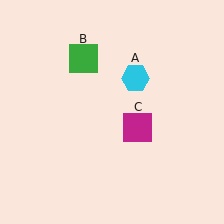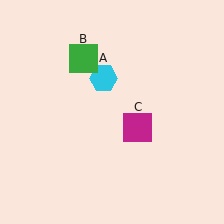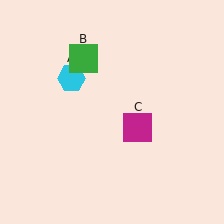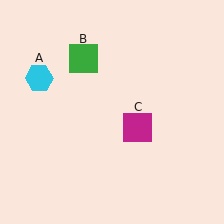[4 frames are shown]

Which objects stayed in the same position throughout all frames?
Green square (object B) and magenta square (object C) remained stationary.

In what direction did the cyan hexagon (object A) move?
The cyan hexagon (object A) moved left.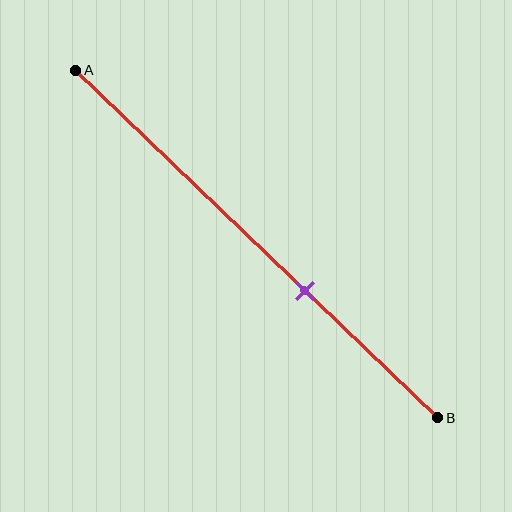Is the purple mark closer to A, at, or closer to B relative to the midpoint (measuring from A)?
The purple mark is closer to point B than the midpoint of segment AB.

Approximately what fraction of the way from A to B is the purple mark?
The purple mark is approximately 65% of the way from A to B.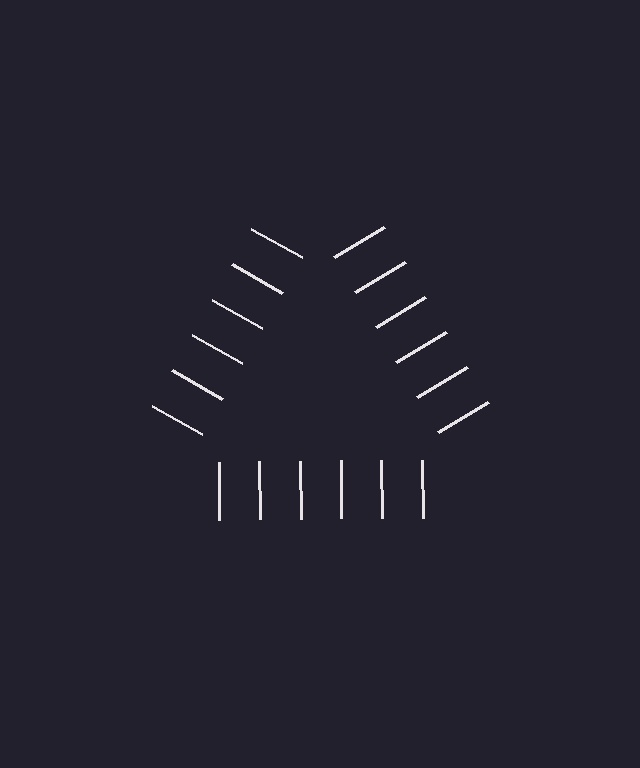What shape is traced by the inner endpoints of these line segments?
An illusory triangle — the line segments terminate on its edges but no continuous stroke is drawn.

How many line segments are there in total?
18 — 6 along each of the 3 edges.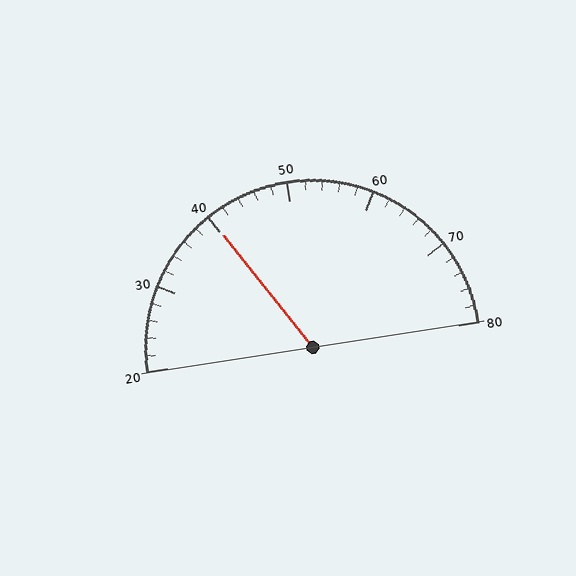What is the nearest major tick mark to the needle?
The nearest major tick mark is 40.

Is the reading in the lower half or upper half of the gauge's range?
The reading is in the lower half of the range (20 to 80).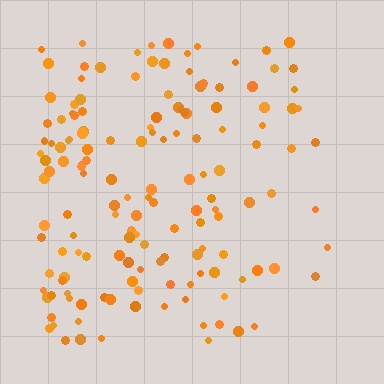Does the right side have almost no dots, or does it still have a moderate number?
Still a moderate number, just noticeably fewer than the left.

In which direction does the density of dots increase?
From right to left, with the left side densest.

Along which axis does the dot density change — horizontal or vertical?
Horizontal.